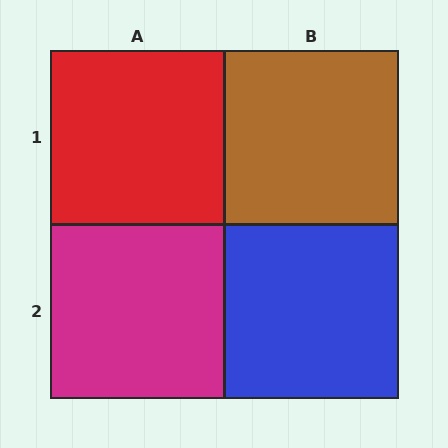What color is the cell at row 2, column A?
Magenta.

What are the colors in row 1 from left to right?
Red, brown.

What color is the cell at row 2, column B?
Blue.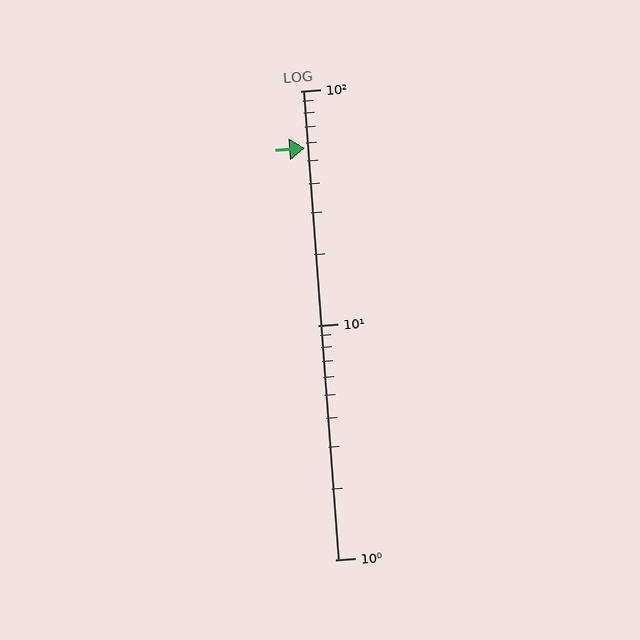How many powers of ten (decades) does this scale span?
The scale spans 2 decades, from 1 to 100.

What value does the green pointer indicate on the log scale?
The pointer indicates approximately 57.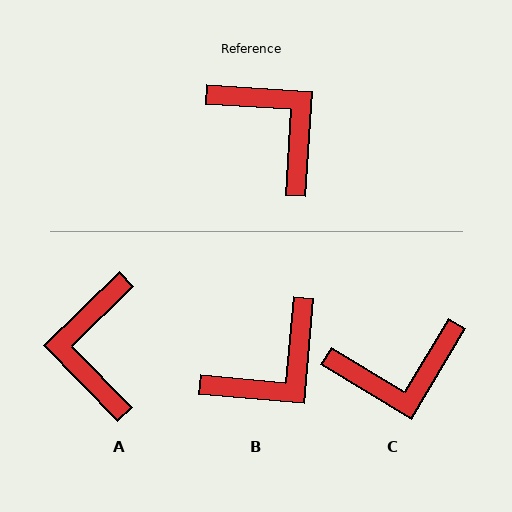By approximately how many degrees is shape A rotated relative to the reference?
Approximately 138 degrees counter-clockwise.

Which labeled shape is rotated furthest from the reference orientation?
A, about 138 degrees away.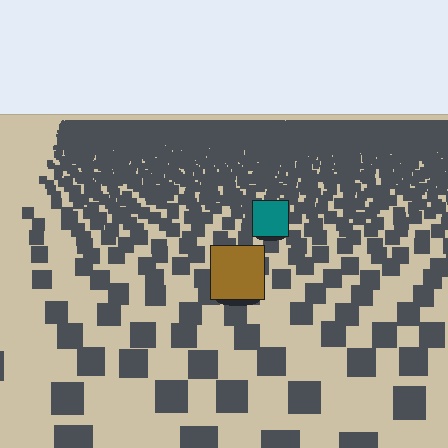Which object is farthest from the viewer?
The teal square is farthest from the viewer. It appears smaller and the ground texture around it is denser.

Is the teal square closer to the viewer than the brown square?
No. The brown square is closer — you can tell from the texture gradient: the ground texture is coarser near it.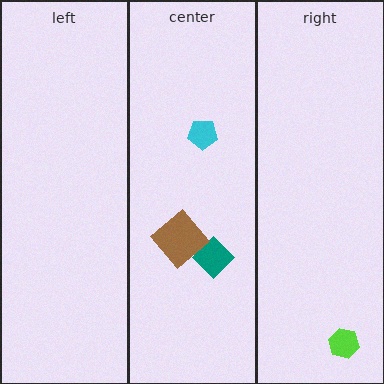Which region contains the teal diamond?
The center region.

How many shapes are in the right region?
1.